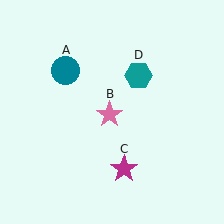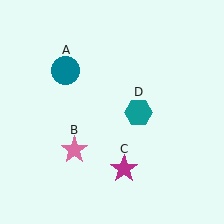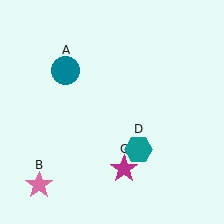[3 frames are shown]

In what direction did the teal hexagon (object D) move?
The teal hexagon (object D) moved down.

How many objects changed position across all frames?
2 objects changed position: pink star (object B), teal hexagon (object D).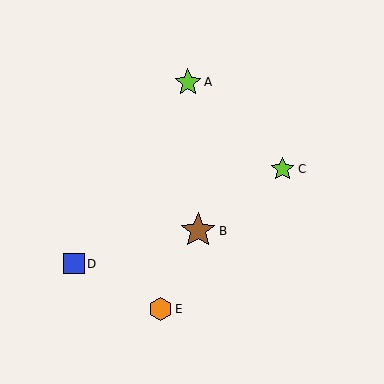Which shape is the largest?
The brown star (labeled B) is the largest.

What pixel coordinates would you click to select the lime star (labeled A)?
Click at (188, 82) to select the lime star A.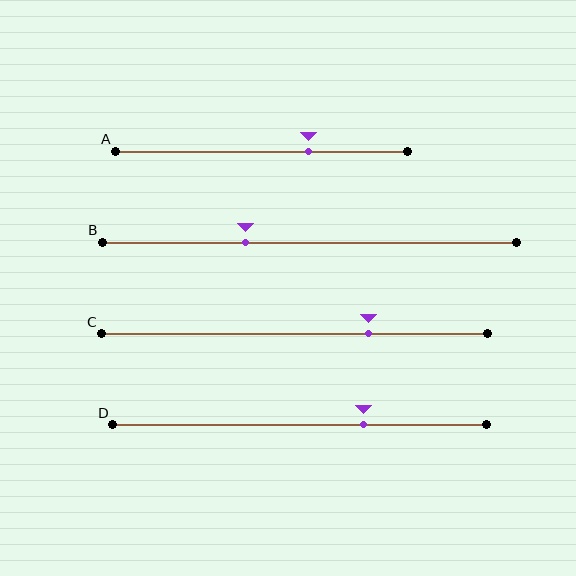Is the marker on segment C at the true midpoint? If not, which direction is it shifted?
No, the marker on segment C is shifted to the right by about 19% of the segment length.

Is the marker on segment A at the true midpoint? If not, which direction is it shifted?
No, the marker on segment A is shifted to the right by about 16% of the segment length.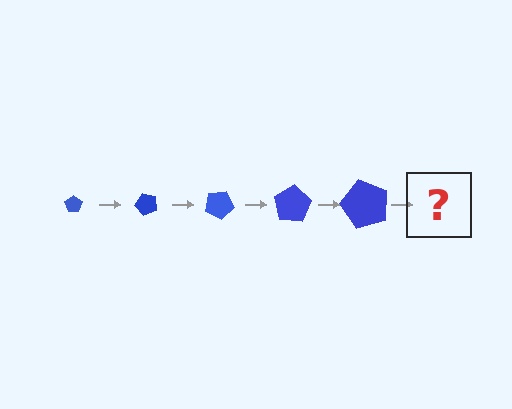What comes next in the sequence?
The next element should be a pentagon, larger than the previous one and rotated 250 degrees from the start.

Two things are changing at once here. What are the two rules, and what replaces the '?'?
The two rules are that the pentagon grows larger each step and it rotates 50 degrees each step. The '?' should be a pentagon, larger than the previous one and rotated 250 degrees from the start.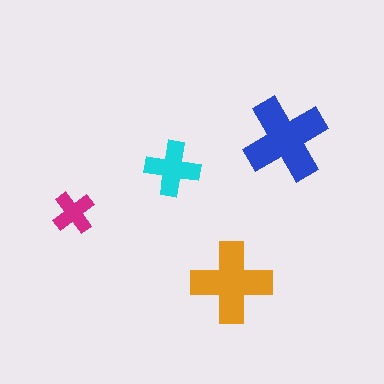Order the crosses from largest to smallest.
the blue one, the orange one, the cyan one, the magenta one.